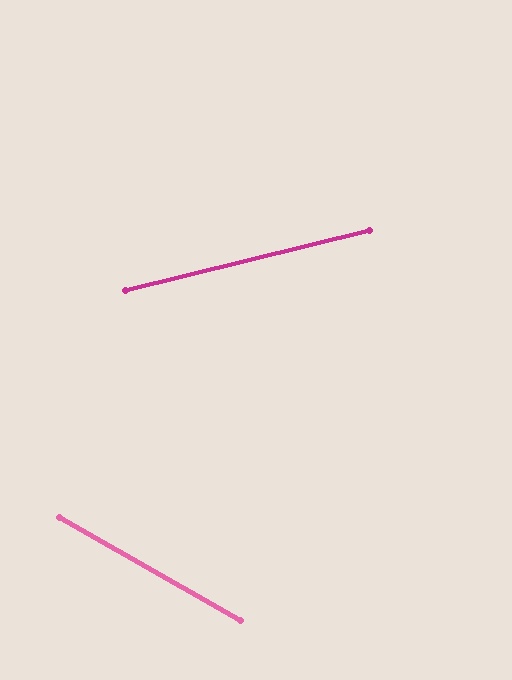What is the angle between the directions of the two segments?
Approximately 44 degrees.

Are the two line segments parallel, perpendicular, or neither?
Neither parallel nor perpendicular — they differ by about 44°.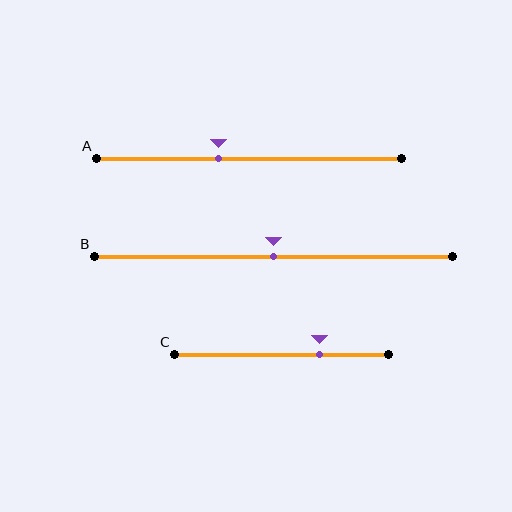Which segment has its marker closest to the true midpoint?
Segment B has its marker closest to the true midpoint.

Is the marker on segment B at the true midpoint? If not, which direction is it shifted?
Yes, the marker on segment B is at the true midpoint.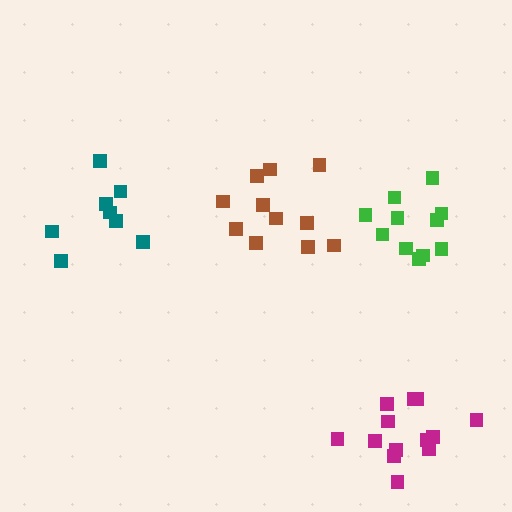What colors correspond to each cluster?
The clusters are colored: brown, teal, green, magenta.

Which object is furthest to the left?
The teal cluster is leftmost.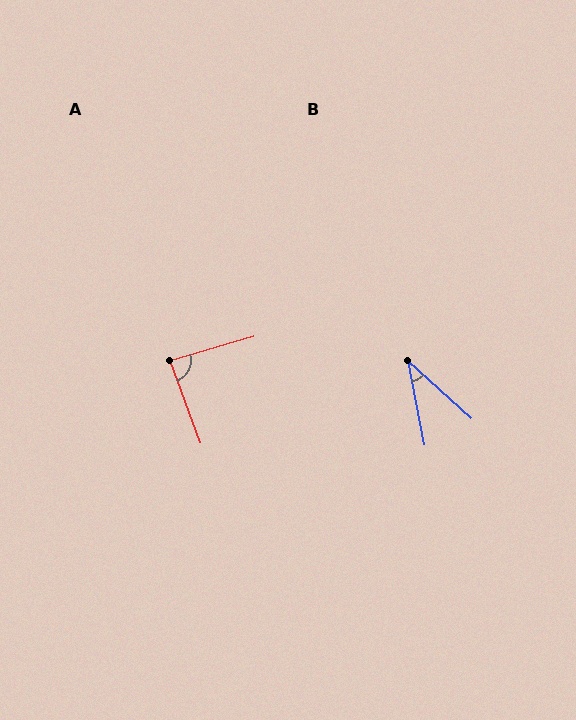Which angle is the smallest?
B, at approximately 37 degrees.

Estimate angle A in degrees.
Approximately 86 degrees.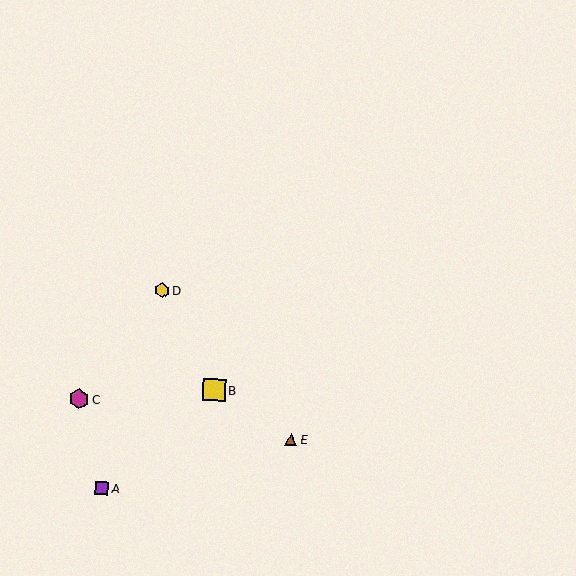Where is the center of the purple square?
The center of the purple square is at (102, 488).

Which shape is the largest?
The yellow square (labeled B) is the largest.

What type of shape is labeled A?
Shape A is a purple square.